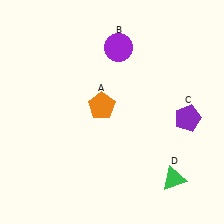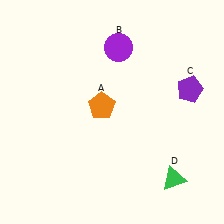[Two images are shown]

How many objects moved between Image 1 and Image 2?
1 object moved between the two images.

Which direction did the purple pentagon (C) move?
The purple pentagon (C) moved up.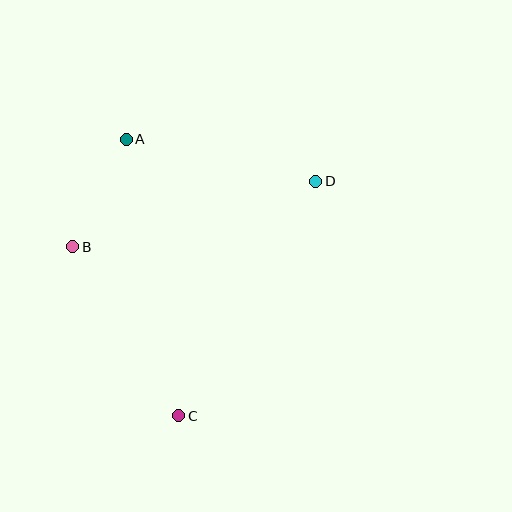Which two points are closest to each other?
Points A and B are closest to each other.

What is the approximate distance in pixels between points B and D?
The distance between B and D is approximately 252 pixels.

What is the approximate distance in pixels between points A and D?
The distance between A and D is approximately 194 pixels.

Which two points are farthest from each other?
Points A and C are farthest from each other.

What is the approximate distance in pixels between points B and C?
The distance between B and C is approximately 199 pixels.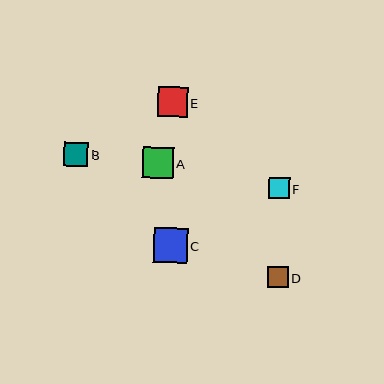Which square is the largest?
Square C is the largest with a size of approximately 34 pixels.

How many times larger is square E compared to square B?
Square E is approximately 1.2 times the size of square B.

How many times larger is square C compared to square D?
Square C is approximately 1.6 times the size of square D.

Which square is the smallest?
Square F is the smallest with a size of approximately 21 pixels.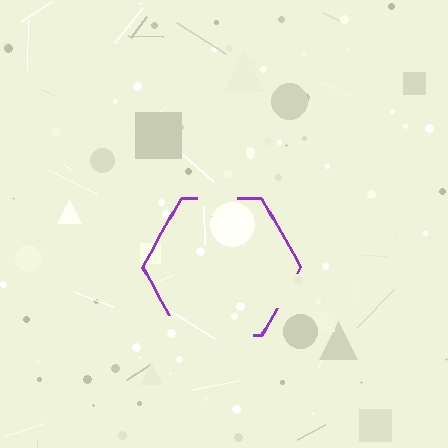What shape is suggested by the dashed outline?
The dashed outline suggests a hexagon.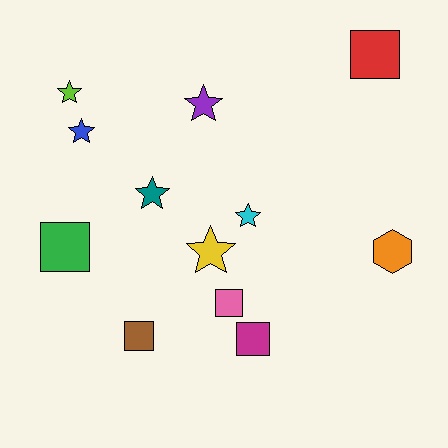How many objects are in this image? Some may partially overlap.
There are 12 objects.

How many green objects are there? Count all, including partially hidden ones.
There is 1 green object.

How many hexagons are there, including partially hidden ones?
There is 1 hexagon.